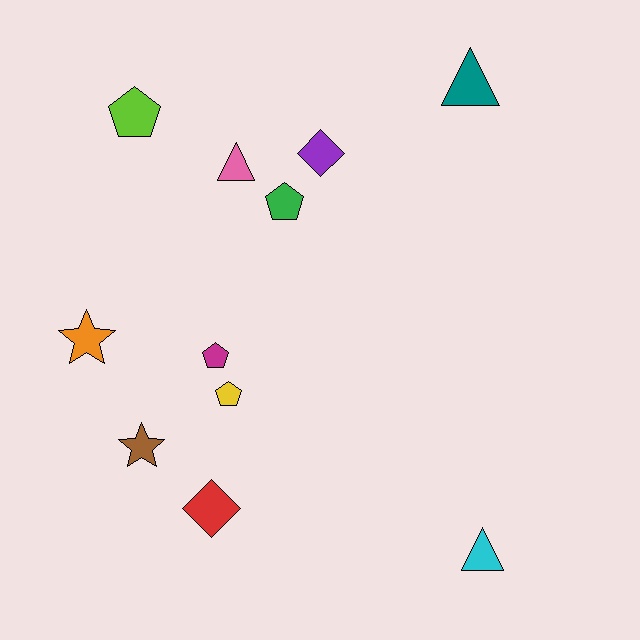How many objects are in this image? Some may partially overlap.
There are 11 objects.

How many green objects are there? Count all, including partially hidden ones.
There is 1 green object.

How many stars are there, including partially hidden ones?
There are 2 stars.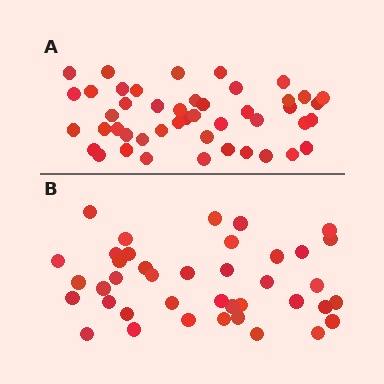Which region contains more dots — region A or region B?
Region A (the top region) has more dots.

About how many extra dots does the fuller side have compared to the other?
Region A has about 6 more dots than region B.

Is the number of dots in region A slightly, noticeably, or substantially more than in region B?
Region A has only slightly more — the two regions are fairly close. The ratio is roughly 1.1 to 1.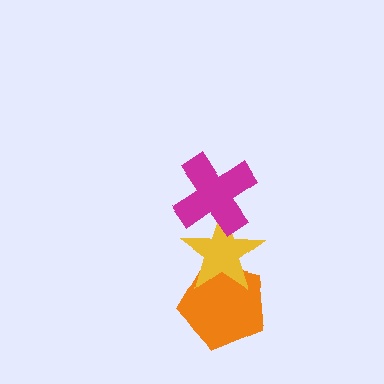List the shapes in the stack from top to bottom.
From top to bottom: the magenta cross, the yellow star, the orange pentagon.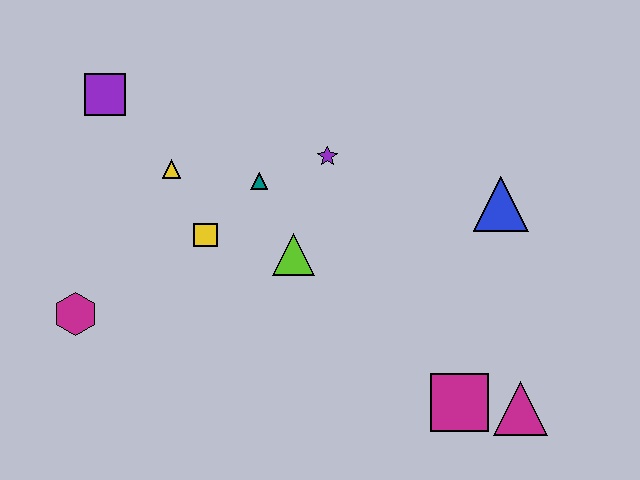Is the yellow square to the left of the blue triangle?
Yes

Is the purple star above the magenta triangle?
Yes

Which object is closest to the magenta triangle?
The magenta square is closest to the magenta triangle.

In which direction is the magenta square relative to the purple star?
The magenta square is below the purple star.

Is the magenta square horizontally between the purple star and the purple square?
No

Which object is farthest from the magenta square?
The purple square is farthest from the magenta square.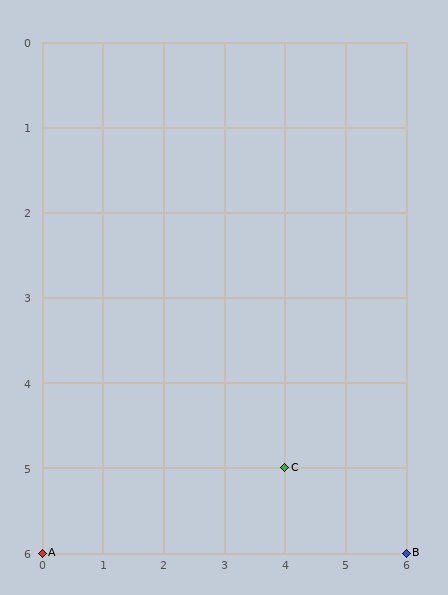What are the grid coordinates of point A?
Point A is at grid coordinates (0, 6).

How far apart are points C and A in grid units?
Points C and A are 4 columns and 1 row apart (about 4.1 grid units diagonally).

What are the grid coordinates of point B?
Point B is at grid coordinates (6, 6).